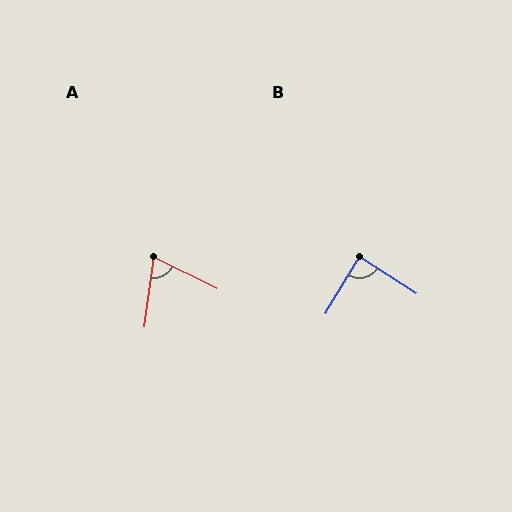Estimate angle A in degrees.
Approximately 72 degrees.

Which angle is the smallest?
A, at approximately 72 degrees.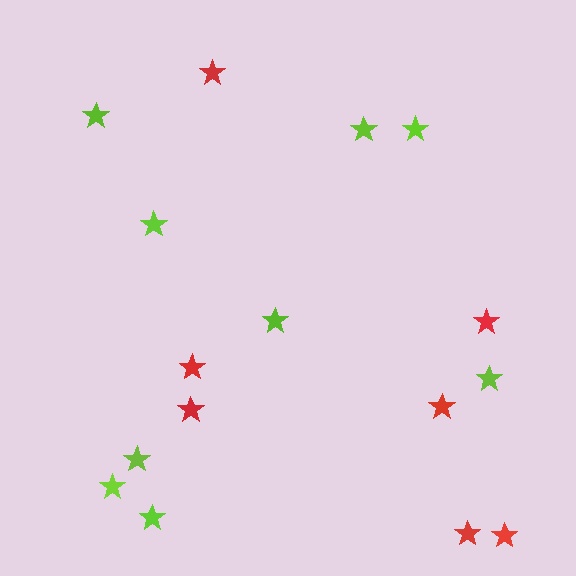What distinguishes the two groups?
There are 2 groups: one group of red stars (7) and one group of lime stars (9).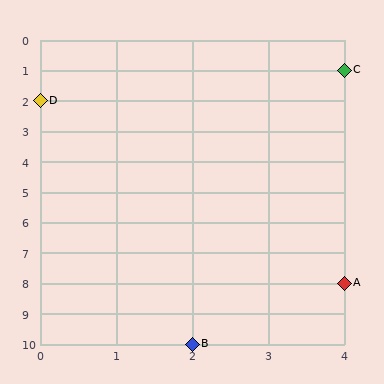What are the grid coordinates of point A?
Point A is at grid coordinates (4, 8).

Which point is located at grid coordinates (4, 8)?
Point A is at (4, 8).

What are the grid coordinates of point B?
Point B is at grid coordinates (2, 10).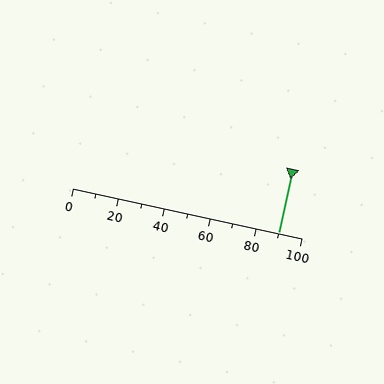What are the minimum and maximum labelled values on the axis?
The axis runs from 0 to 100.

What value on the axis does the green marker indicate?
The marker indicates approximately 90.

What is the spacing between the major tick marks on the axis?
The major ticks are spaced 20 apart.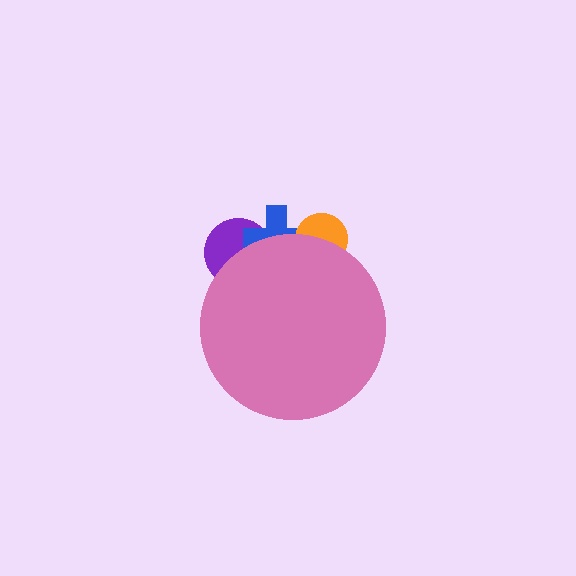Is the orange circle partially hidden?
Yes, the orange circle is partially hidden behind the pink circle.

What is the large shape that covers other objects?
A pink circle.